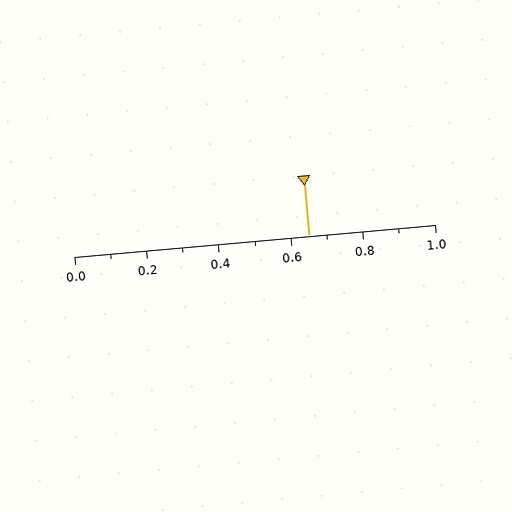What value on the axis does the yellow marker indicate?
The marker indicates approximately 0.65.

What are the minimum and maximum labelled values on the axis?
The axis runs from 0.0 to 1.0.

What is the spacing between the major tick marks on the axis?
The major ticks are spaced 0.2 apart.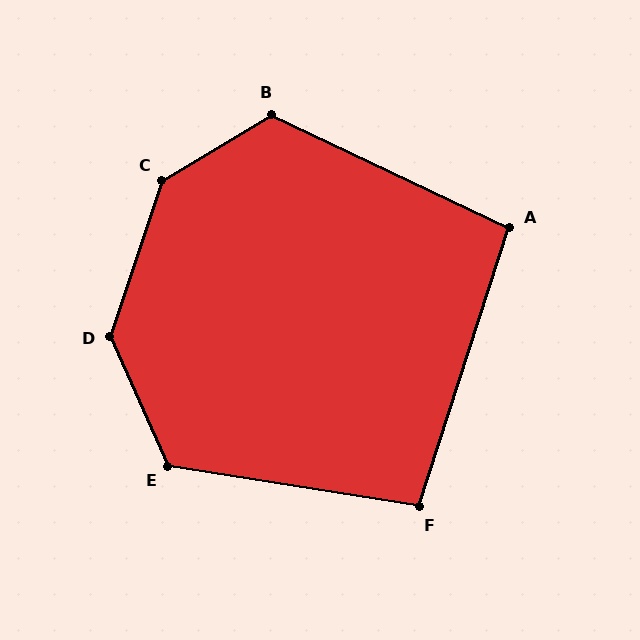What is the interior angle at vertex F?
Approximately 99 degrees (obtuse).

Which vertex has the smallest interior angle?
A, at approximately 97 degrees.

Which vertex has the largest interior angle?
C, at approximately 139 degrees.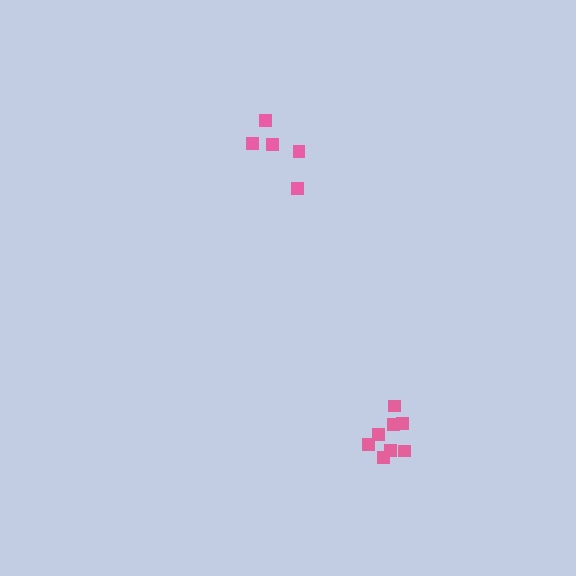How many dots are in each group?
Group 1: 8 dots, Group 2: 5 dots (13 total).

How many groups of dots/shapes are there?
There are 2 groups.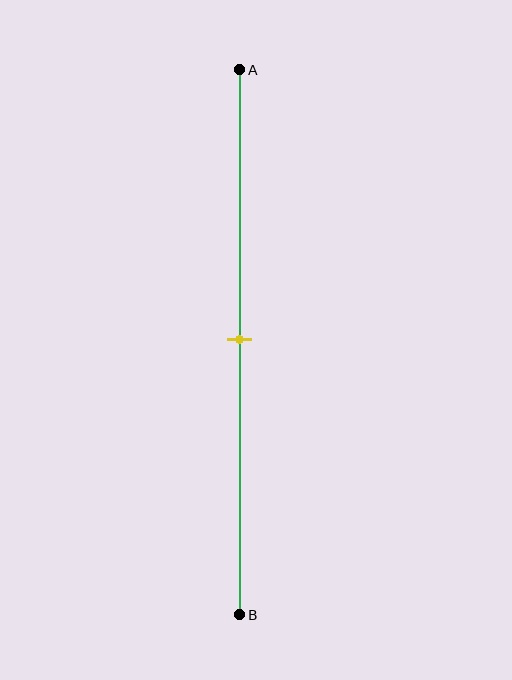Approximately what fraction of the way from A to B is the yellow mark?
The yellow mark is approximately 50% of the way from A to B.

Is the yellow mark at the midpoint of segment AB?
Yes, the mark is approximately at the midpoint.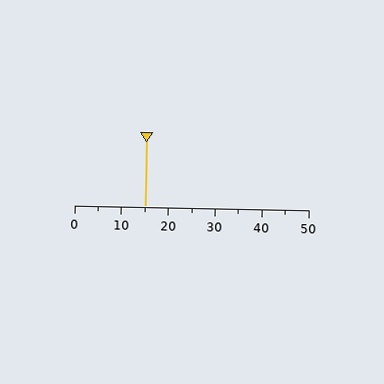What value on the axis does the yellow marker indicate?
The marker indicates approximately 15.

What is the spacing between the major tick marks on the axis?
The major ticks are spaced 10 apart.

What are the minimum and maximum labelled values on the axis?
The axis runs from 0 to 50.